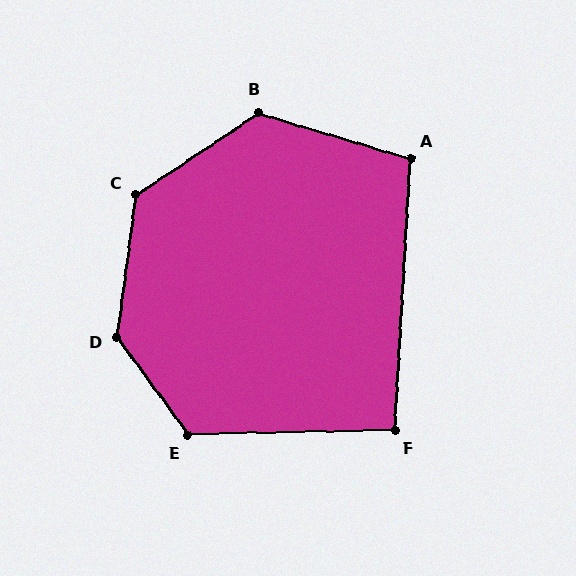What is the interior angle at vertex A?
Approximately 104 degrees (obtuse).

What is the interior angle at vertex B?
Approximately 129 degrees (obtuse).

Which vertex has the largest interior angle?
D, at approximately 137 degrees.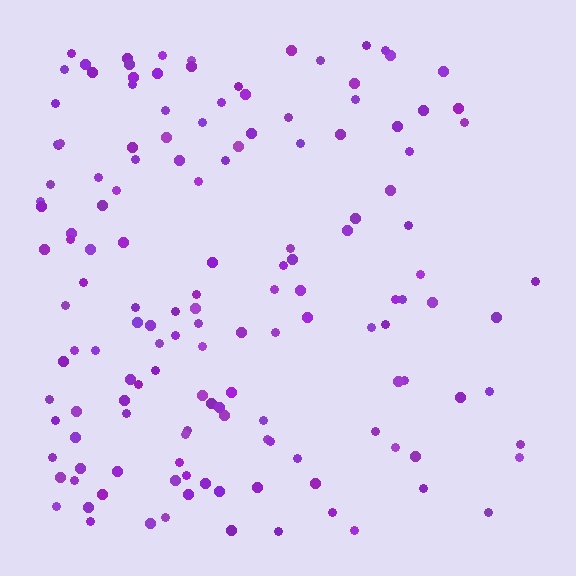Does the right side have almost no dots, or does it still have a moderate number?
Still a moderate number, just noticeably fewer than the left.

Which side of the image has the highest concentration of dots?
The left.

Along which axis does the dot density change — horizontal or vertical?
Horizontal.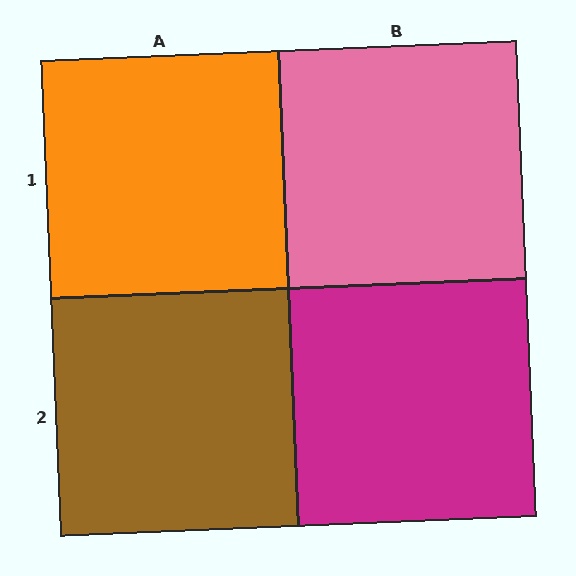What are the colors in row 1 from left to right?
Orange, pink.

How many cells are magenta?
1 cell is magenta.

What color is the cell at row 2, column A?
Brown.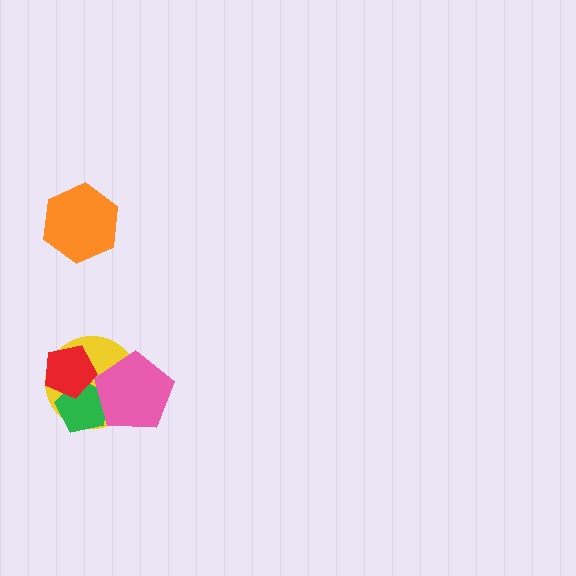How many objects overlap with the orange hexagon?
0 objects overlap with the orange hexagon.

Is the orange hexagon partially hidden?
No, no other shape covers it.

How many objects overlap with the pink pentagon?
2 objects overlap with the pink pentagon.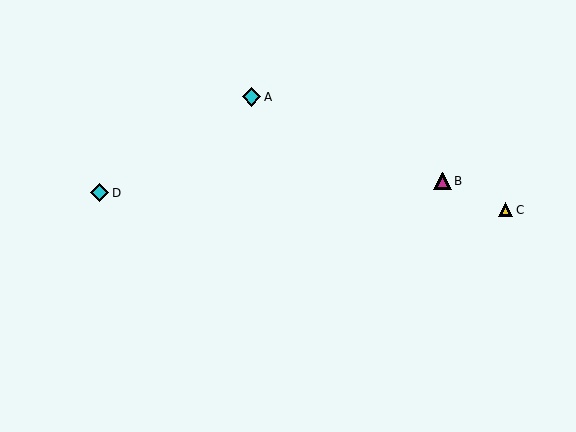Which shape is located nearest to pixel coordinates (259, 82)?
The cyan diamond (labeled A) at (252, 97) is nearest to that location.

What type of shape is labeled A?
Shape A is a cyan diamond.